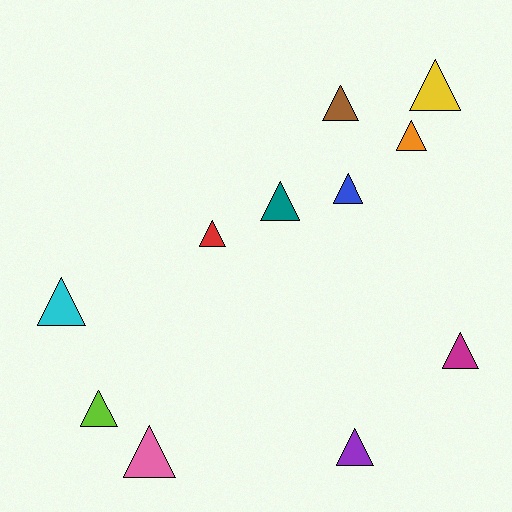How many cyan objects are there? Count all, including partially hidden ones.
There is 1 cyan object.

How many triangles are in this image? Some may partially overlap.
There are 11 triangles.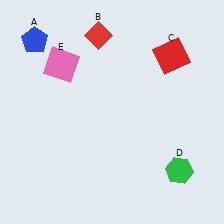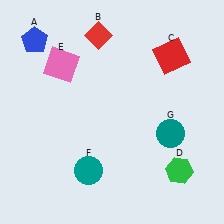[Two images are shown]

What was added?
A teal circle (F), a teal circle (G) were added in Image 2.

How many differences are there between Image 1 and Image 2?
There are 2 differences between the two images.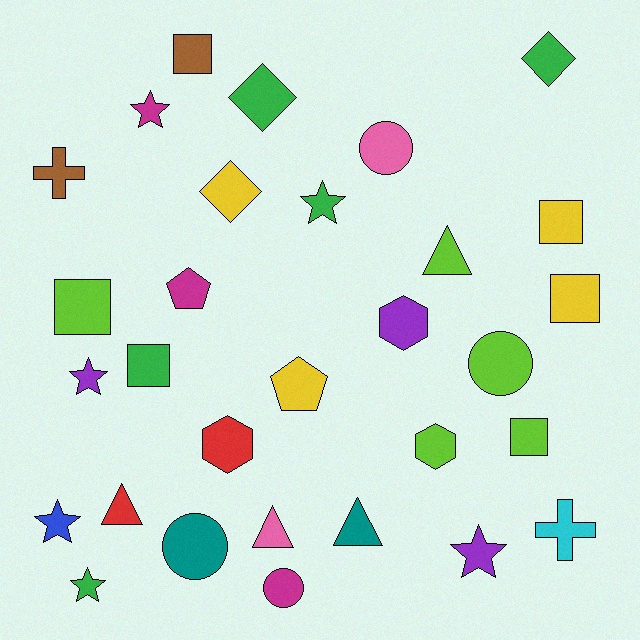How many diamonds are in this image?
There are 3 diamonds.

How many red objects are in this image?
There are 2 red objects.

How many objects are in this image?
There are 30 objects.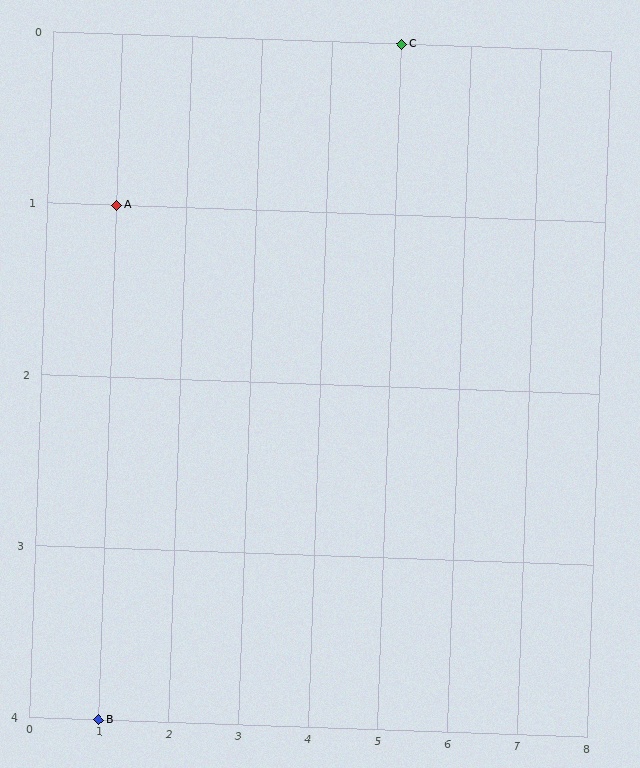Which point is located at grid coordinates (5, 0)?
Point C is at (5, 0).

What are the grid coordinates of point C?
Point C is at grid coordinates (5, 0).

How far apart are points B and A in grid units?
Points B and A are 3 rows apart.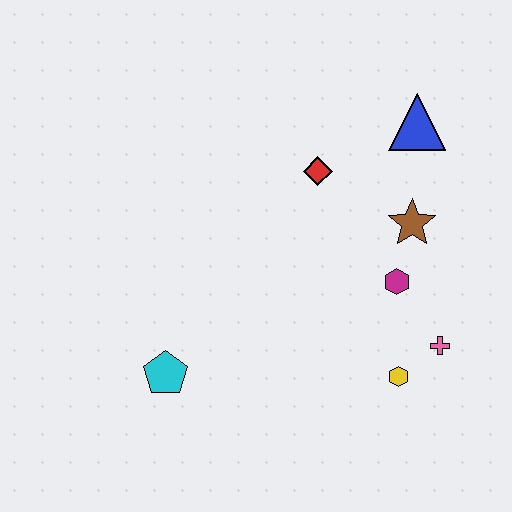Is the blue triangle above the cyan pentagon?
Yes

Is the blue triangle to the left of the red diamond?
No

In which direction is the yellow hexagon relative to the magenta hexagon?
The yellow hexagon is below the magenta hexagon.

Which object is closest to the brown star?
The magenta hexagon is closest to the brown star.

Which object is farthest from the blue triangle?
The cyan pentagon is farthest from the blue triangle.